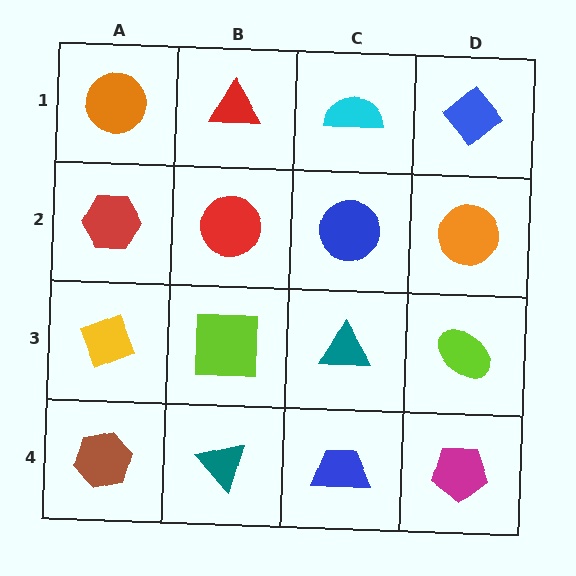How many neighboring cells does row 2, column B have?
4.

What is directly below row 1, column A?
A red hexagon.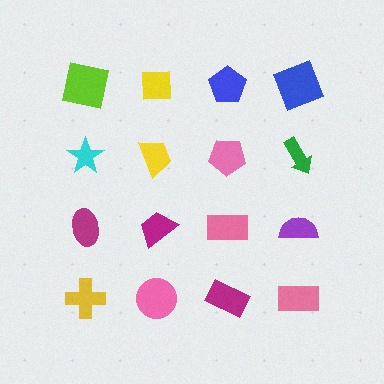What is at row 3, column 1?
A magenta ellipse.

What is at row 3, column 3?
A pink rectangle.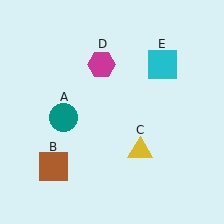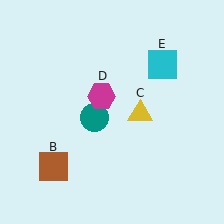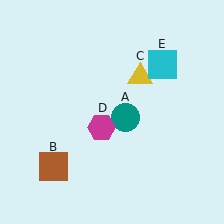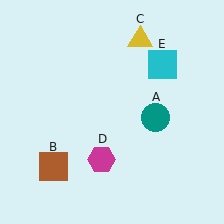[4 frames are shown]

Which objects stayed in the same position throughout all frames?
Brown square (object B) and cyan square (object E) remained stationary.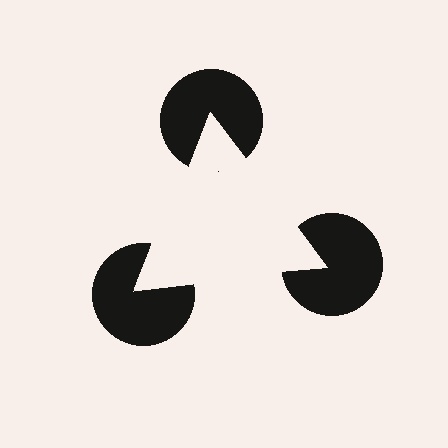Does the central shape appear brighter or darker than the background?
It typically appears slightly brighter than the background, even though no actual brightness change is drawn.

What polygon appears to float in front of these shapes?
An illusory triangle — its edges are inferred from the aligned wedge cuts in the pac-man discs, not physically drawn.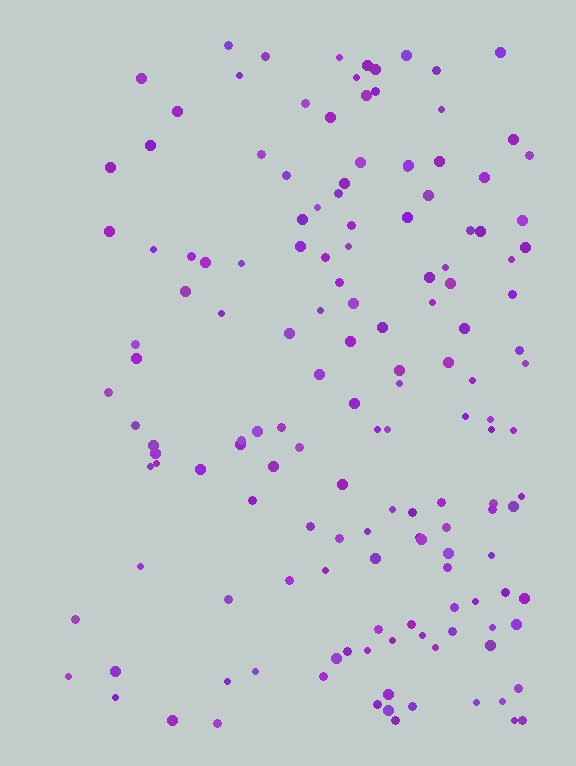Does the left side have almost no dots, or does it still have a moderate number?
Still a moderate number, just noticeably fewer than the right.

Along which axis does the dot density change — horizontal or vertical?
Horizontal.